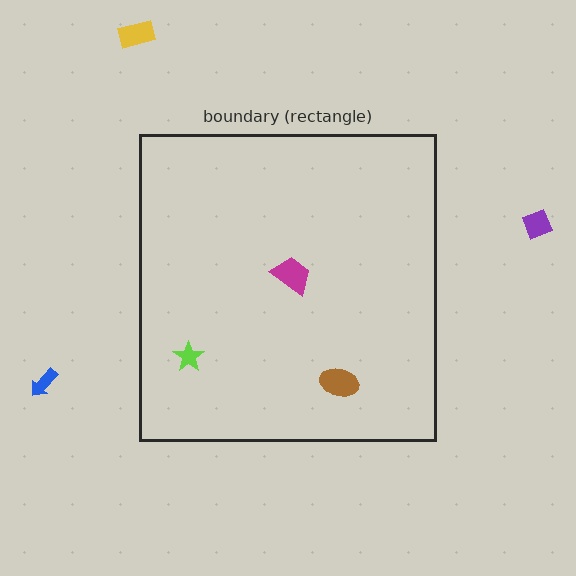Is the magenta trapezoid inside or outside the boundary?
Inside.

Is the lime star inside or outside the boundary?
Inside.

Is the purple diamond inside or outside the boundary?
Outside.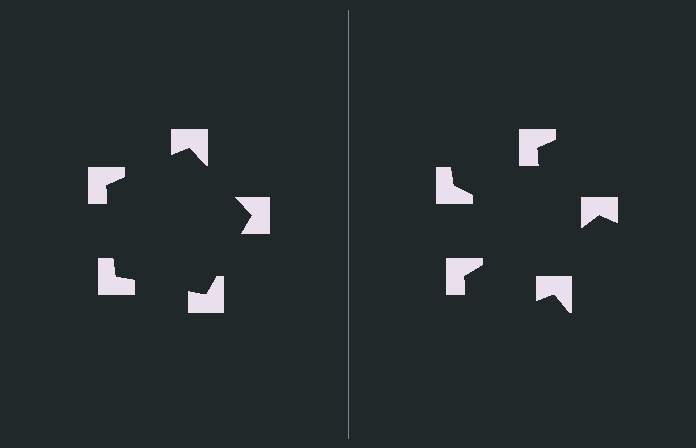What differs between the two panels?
The notched squares are positioned identically on both sides; only the wedge orientations differ. On the left they align to a pentagon; on the right they are misaligned.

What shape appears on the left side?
An illusory pentagon.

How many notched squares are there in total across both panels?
10 — 5 on each side.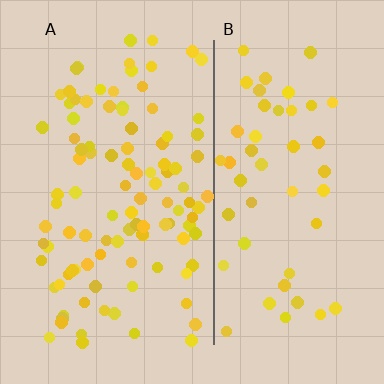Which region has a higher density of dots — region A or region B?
A (the left).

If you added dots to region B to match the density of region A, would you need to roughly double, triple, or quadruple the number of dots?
Approximately double.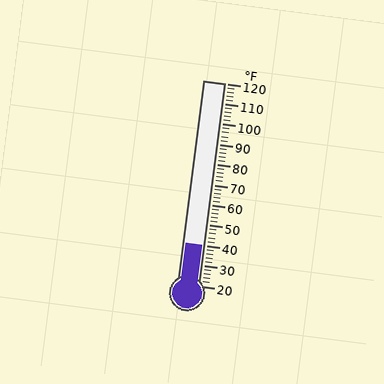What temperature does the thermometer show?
The thermometer shows approximately 40°F.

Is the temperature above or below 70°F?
The temperature is below 70°F.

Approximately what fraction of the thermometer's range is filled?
The thermometer is filled to approximately 20% of its range.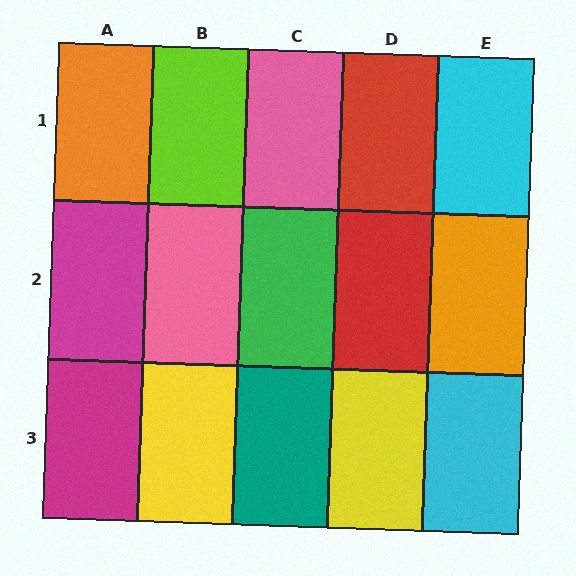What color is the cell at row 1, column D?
Red.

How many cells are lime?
1 cell is lime.